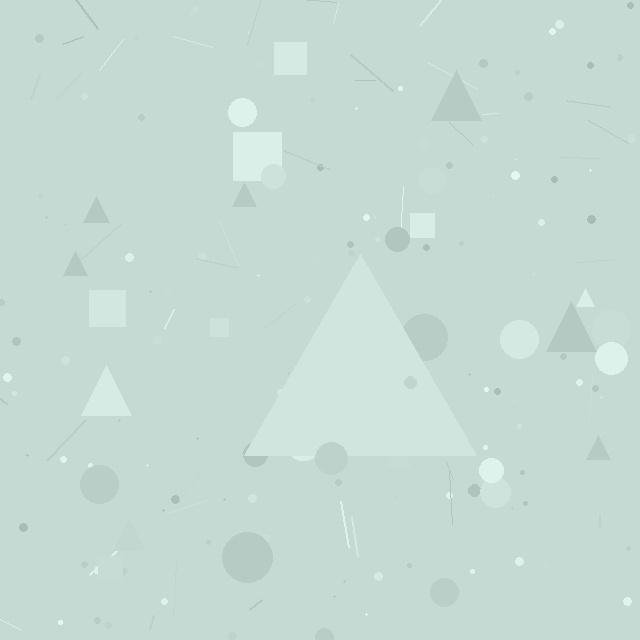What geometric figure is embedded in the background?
A triangle is embedded in the background.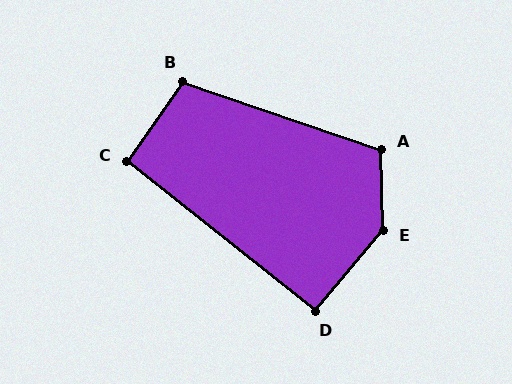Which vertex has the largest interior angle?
E, at approximately 139 degrees.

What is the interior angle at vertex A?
Approximately 110 degrees (obtuse).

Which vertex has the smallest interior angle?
D, at approximately 92 degrees.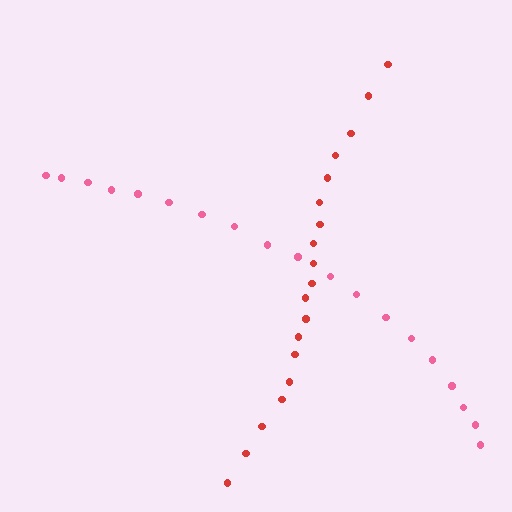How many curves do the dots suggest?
There are 2 distinct paths.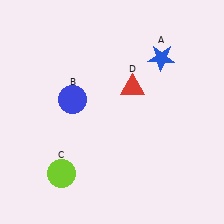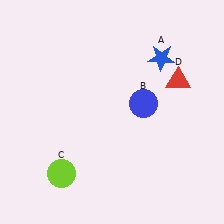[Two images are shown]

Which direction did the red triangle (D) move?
The red triangle (D) moved right.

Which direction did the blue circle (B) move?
The blue circle (B) moved right.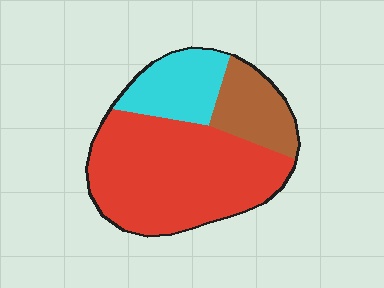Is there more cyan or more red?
Red.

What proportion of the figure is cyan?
Cyan covers roughly 20% of the figure.